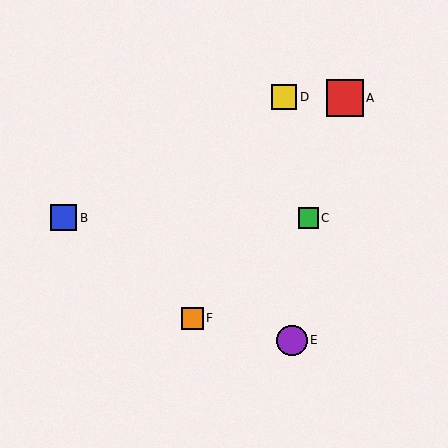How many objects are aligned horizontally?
2 objects (B, C) are aligned horizontally.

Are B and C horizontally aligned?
Yes, both are at y≈218.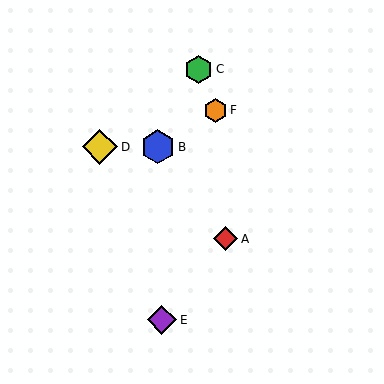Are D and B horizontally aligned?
Yes, both are at y≈147.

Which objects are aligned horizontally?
Objects B, D are aligned horizontally.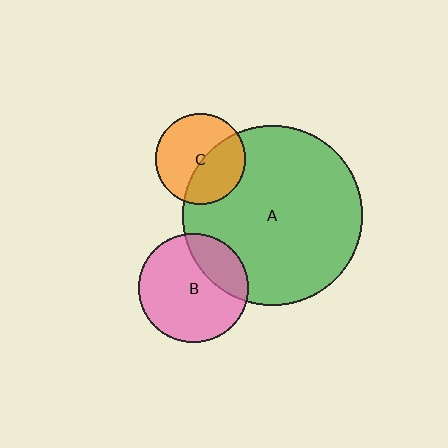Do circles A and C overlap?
Yes.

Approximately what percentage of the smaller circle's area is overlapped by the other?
Approximately 45%.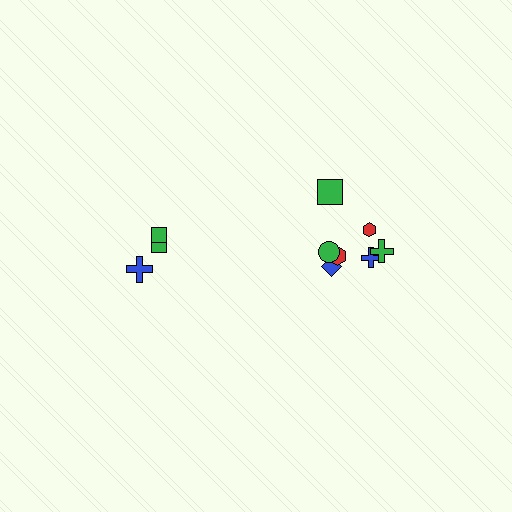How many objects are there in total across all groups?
There are 10 objects.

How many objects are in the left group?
There are 3 objects.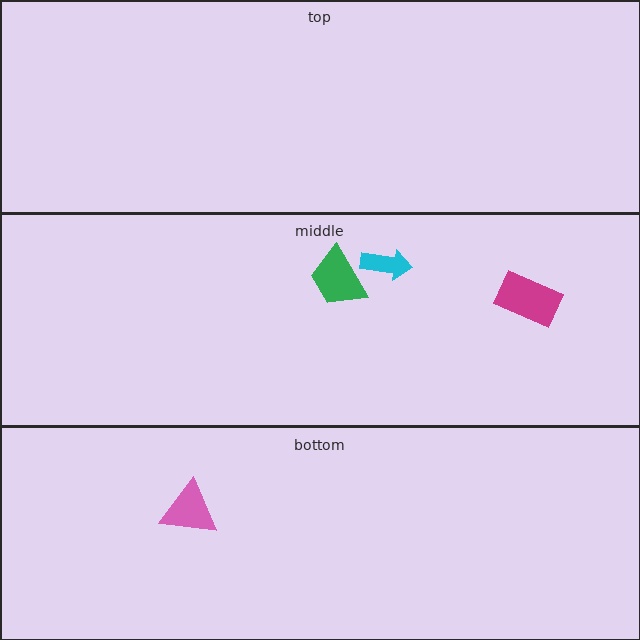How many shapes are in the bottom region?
1.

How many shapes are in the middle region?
3.